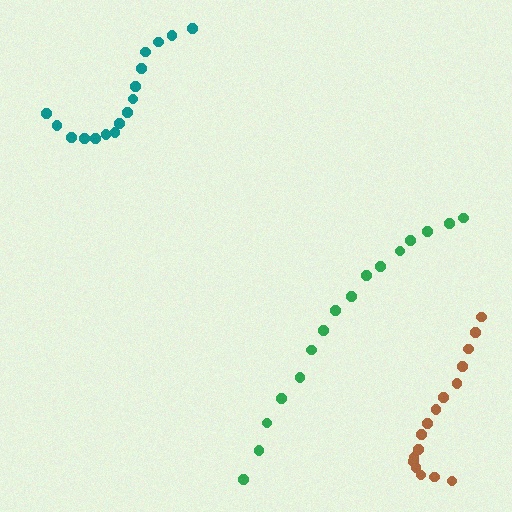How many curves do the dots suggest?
There are 3 distinct paths.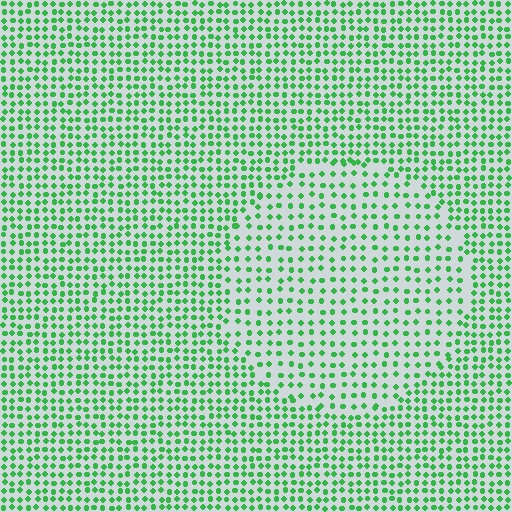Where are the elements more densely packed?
The elements are more densely packed outside the circle boundary.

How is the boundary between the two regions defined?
The boundary is defined by a change in element density (approximately 1.6x ratio). All elements are the same color, size, and shape.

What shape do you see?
I see a circle.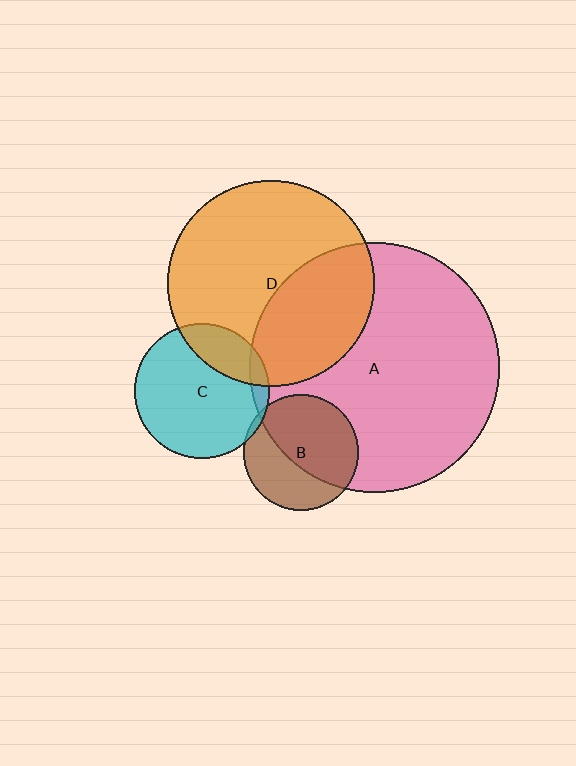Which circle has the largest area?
Circle A (pink).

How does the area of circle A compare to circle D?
Approximately 1.5 times.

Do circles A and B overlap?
Yes.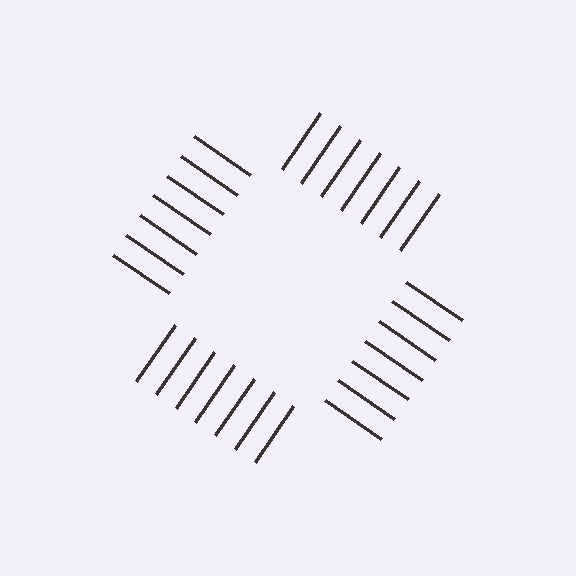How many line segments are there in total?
28 — 7 along each of the 4 edges.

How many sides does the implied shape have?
4 sides — the line-ends trace a square.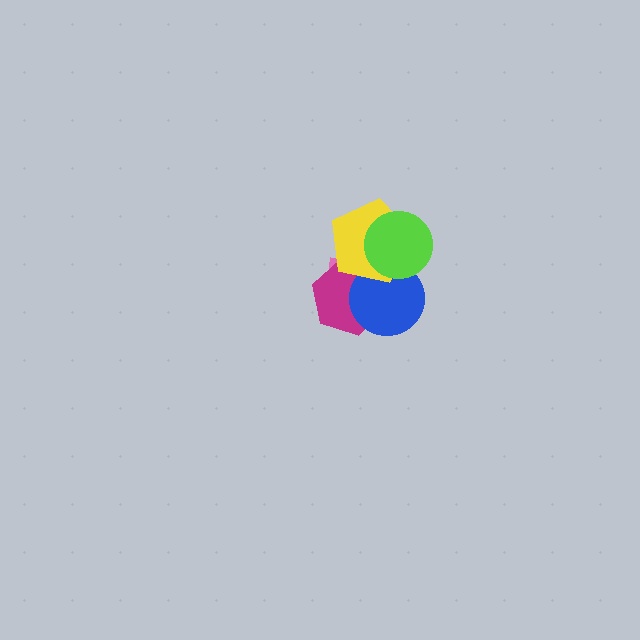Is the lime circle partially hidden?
No, no other shape covers it.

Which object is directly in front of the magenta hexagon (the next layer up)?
The blue circle is directly in front of the magenta hexagon.